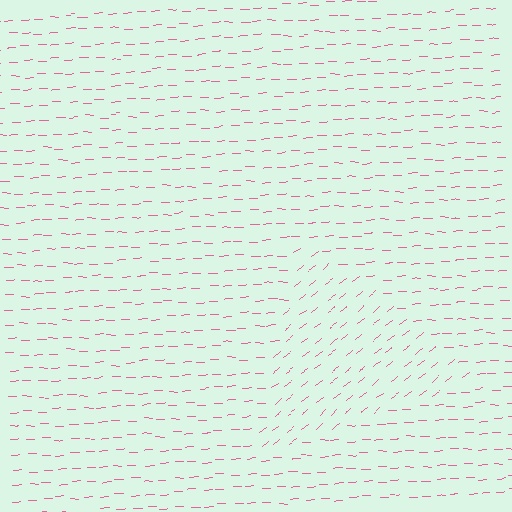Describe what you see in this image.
The image is filled with small pink line segments. A triangle region in the image has lines oriented differently from the surrounding lines, creating a visible texture boundary.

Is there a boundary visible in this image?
Yes, there is a texture boundary formed by a change in line orientation.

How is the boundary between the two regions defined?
The boundary is defined purely by a change in line orientation (approximately 38 degrees difference). All lines are the same color and thickness.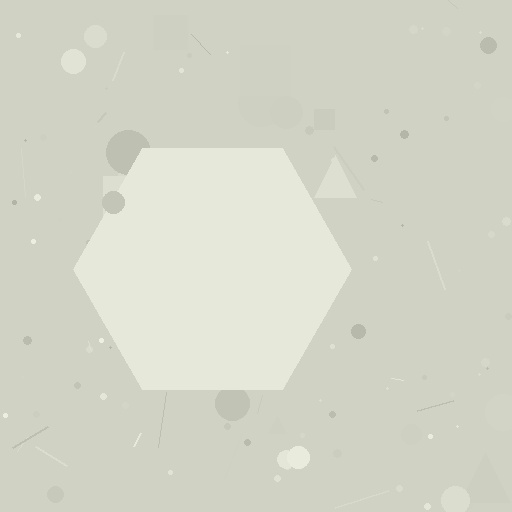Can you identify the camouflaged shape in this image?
The camouflaged shape is a hexagon.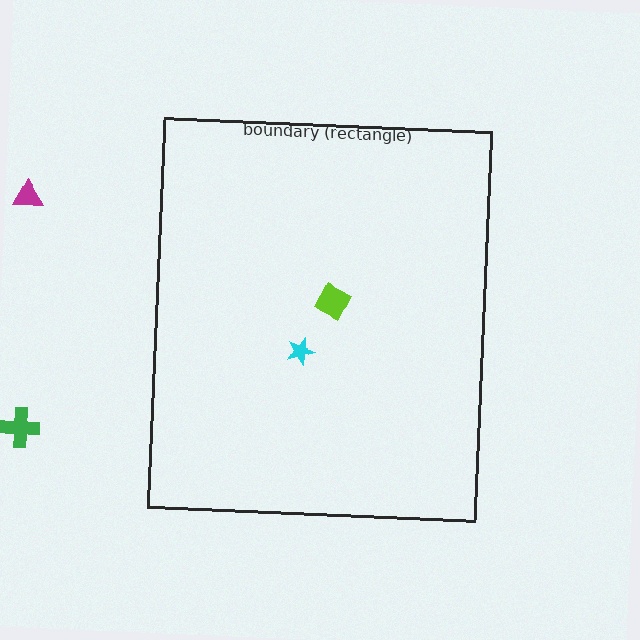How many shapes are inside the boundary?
2 inside, 2 outside.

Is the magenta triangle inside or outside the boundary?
Outside.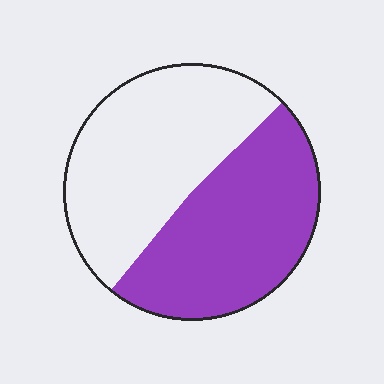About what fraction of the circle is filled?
About one half (1/2).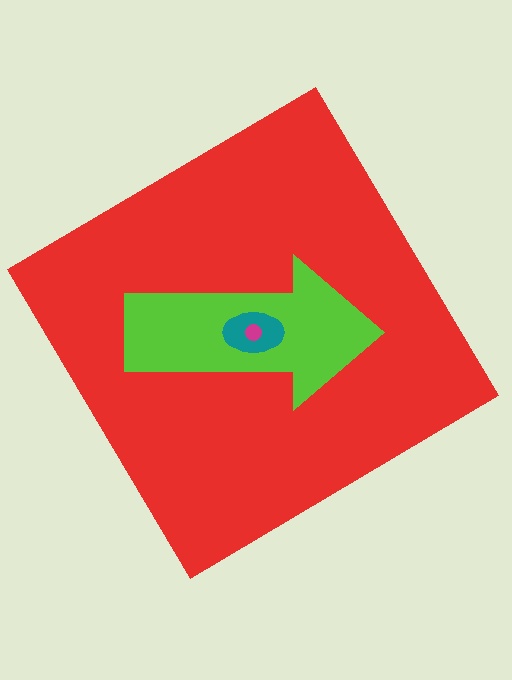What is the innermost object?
The magenta circle.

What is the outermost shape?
The red diamond.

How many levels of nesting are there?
4.